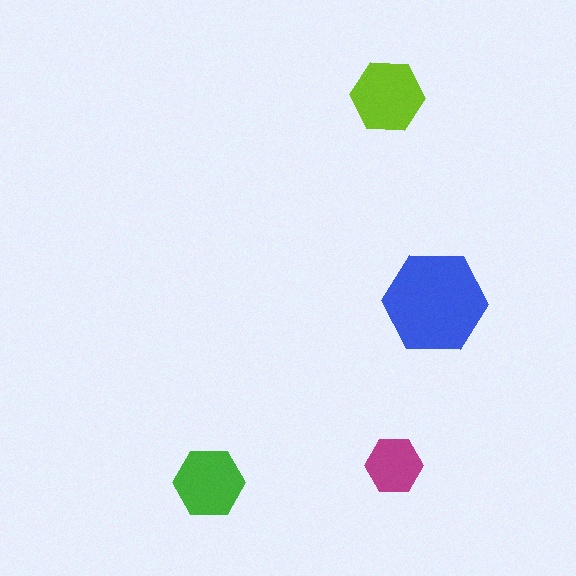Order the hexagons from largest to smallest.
the blue one, the lime one, the green one, the magenta one.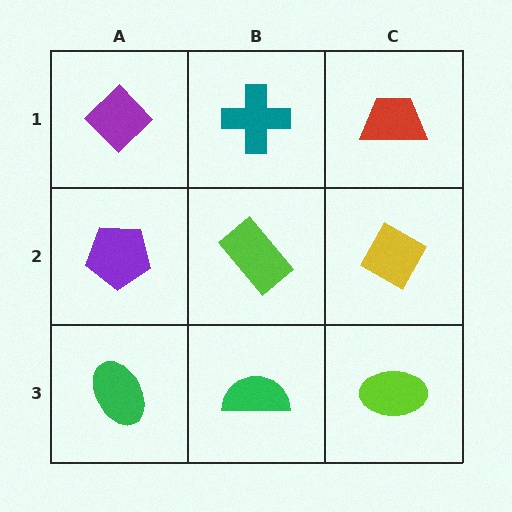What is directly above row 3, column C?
A yellow diamond.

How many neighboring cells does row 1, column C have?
2.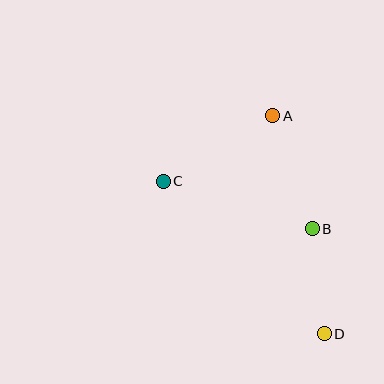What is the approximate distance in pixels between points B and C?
The distance between B and C is approximately 156 pixels.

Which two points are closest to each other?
Points B and D are closest to each other.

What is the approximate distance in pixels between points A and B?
The distance between A and B is approximately 120 pixels.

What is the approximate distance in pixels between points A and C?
The distance between A and C is approximately 128 pixels.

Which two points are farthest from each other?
Points A and D are farthest from each other.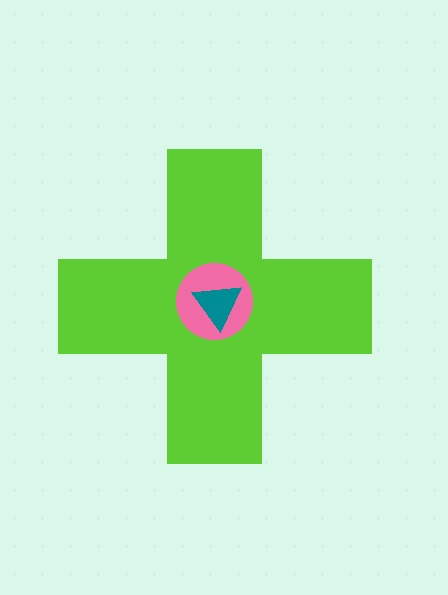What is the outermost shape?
The lime cross.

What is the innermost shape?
The teal triangle.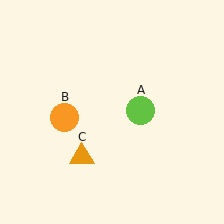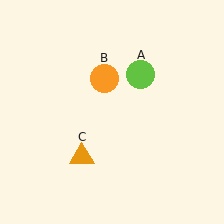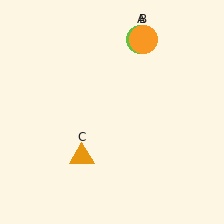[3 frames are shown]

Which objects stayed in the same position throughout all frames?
Orange triangle (object C) remained stationary.